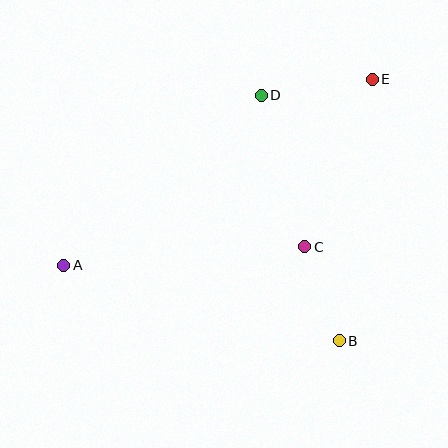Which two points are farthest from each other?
Points A and E are farthest from each other.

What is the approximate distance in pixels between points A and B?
The distance between A and B is approximately 286 pixels.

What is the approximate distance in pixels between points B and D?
The distance between B and D is approximately 257 pixels.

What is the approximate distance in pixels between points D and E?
The distance between D and E is approximately 113 pixels.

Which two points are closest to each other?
Points B and C are closest to each other.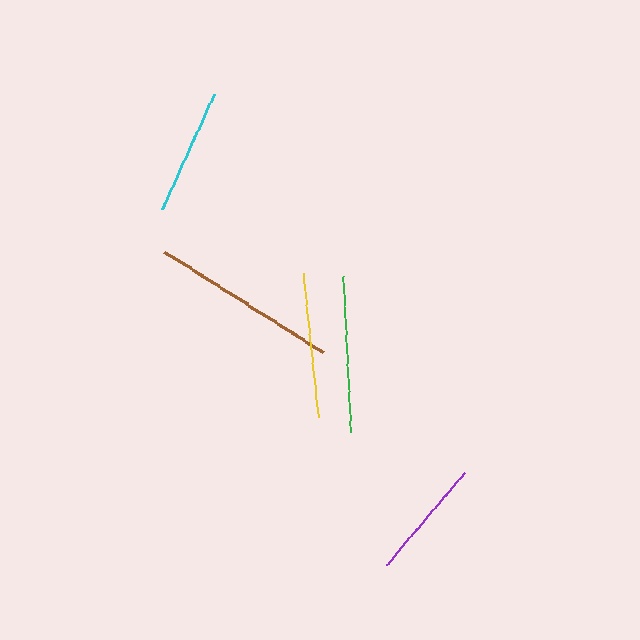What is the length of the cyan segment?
The cyan segment is approximately 127 pixels long.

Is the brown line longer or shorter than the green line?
The brown line is longer than the green line.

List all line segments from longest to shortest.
From longest to shortest: brown, green, yellow, cyan, purple.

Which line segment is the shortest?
The purple line is the shortest at approximately 121 pixels.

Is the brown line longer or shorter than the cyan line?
The brown line is longer than the cyan line.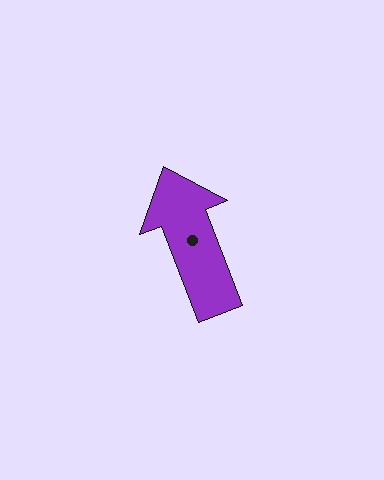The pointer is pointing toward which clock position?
Roughly 11 o'clock.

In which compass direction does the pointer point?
North.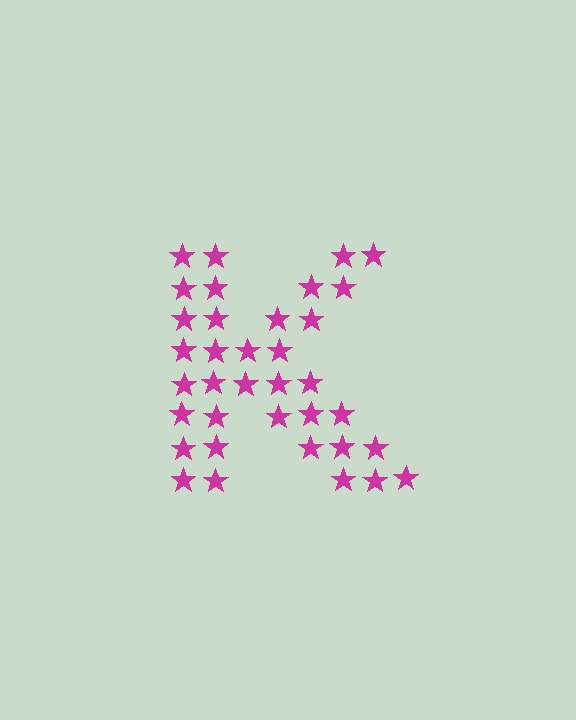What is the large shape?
The large shape is the letter K.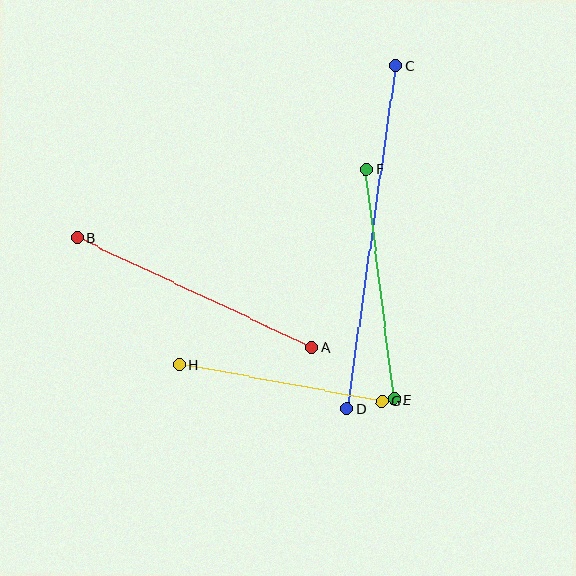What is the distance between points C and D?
The distance is approximately 346 pixels.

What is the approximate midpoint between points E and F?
The midpoint is at approximately (380, 284) pixels.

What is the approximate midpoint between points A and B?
The midpoint is at approximately (194, 293) pixels.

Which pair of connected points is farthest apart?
Points C and D are farthest apart.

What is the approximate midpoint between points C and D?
The midpoint is at approximately (371, 237) pixels.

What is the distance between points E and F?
The distance is approximately 232 pixels.